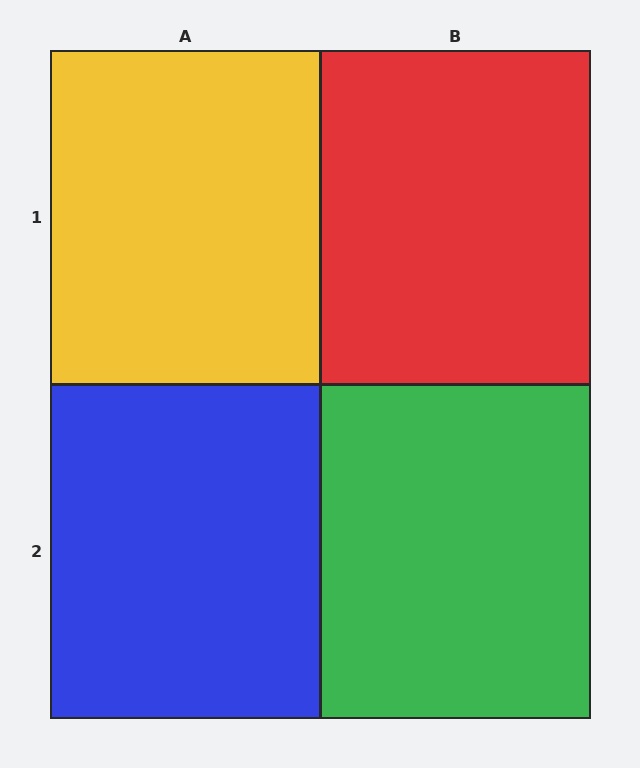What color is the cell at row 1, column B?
Red.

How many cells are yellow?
1 cell is yellow.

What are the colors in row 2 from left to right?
Blue, green.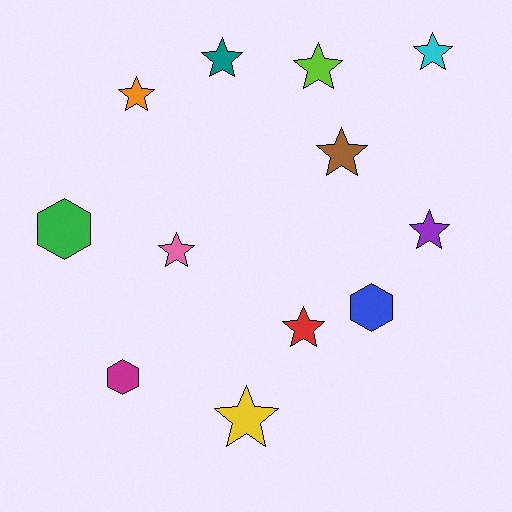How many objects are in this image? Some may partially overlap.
There are 12 objects.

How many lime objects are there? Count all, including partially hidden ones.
There is 1 lime object.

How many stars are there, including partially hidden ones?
There are 9 stars.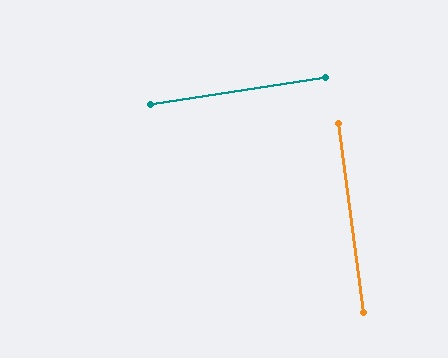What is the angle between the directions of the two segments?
Approximately 89 degrees.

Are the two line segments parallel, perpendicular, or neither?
Perpendicular — they meet at approximately 89°.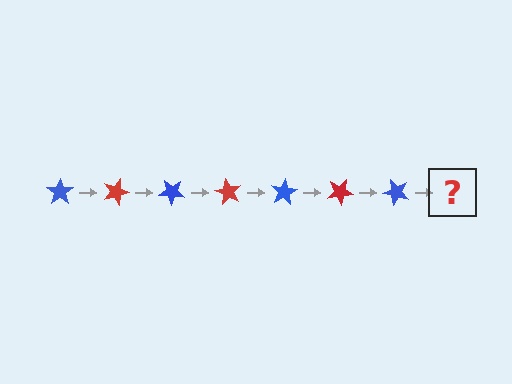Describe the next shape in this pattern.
It should be a red star, rotated 140 degrees from the start.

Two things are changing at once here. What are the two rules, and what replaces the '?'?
The two rules are that it rotates 20 degrees each step and the color cycles through blue and red. The '?' should be a red star, rotated 140 degrees from the start.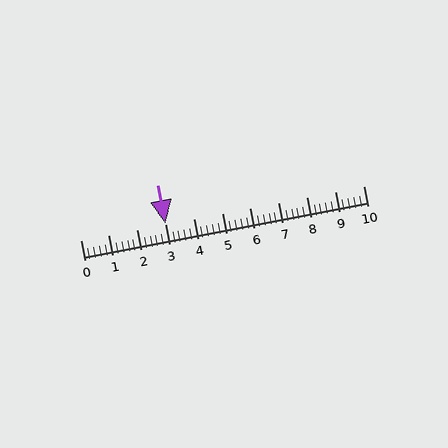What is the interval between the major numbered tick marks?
The major tick marks are spaced 1 units apart.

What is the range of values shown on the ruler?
The ruler shows values from 0 to 10.